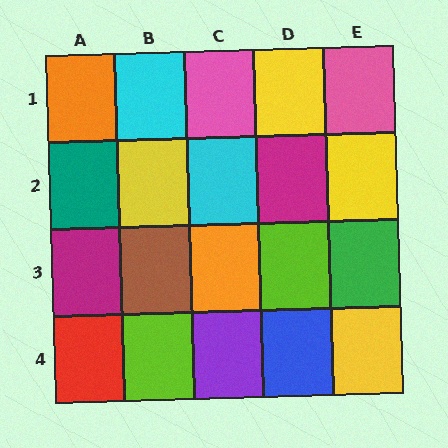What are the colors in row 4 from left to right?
Red, lime, purple, blue, yellow.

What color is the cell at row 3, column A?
Magenta.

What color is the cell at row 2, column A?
Teal.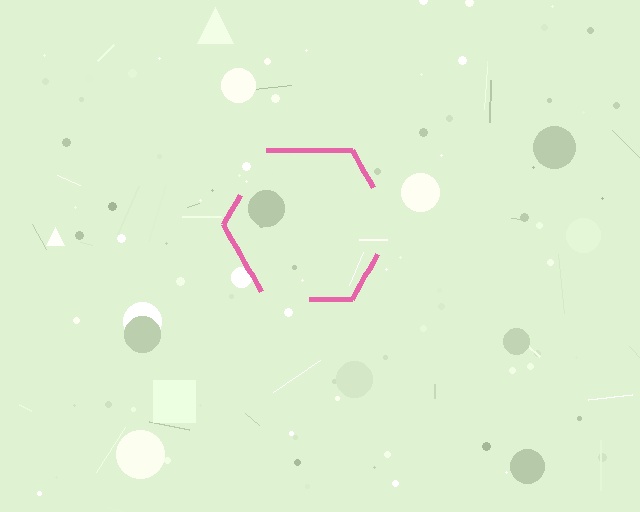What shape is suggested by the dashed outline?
The dashed outline suggests a hexagon.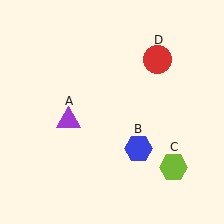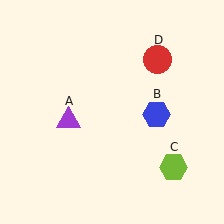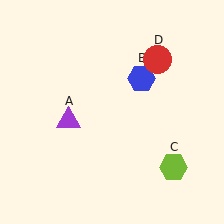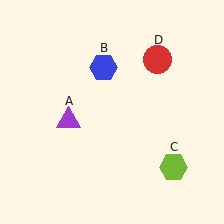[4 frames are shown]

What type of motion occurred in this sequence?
The blue hexagon (object B) rotated counterclockwise around the center of the scene.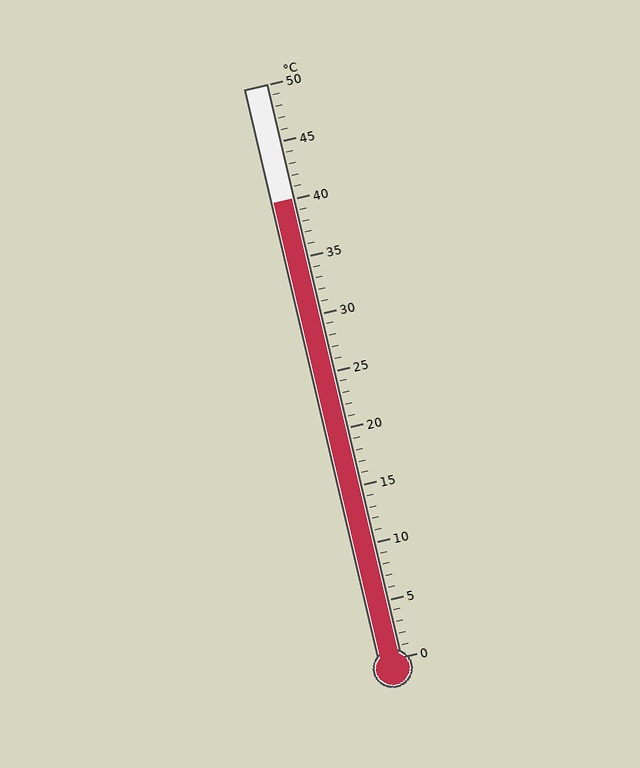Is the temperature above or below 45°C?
The temperature is below 45°C.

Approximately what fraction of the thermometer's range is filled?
The thermometer is filled to approximately 80% of its range.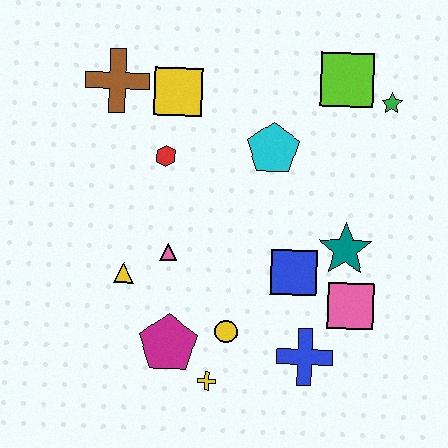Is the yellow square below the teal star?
No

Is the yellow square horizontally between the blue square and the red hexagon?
Yes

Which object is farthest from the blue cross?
The brown cross is farthest from the blue cross.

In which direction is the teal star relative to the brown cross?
The teal star is to the right of the brown cross.